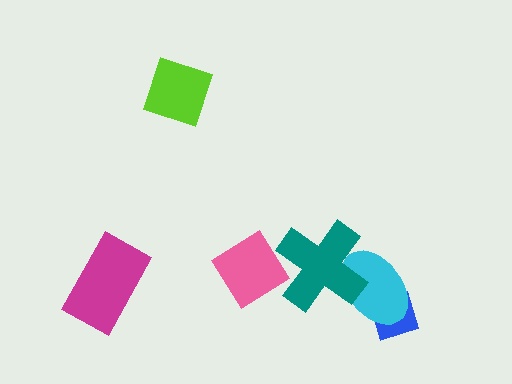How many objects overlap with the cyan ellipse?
2 objects overlap with the cyan ellipse.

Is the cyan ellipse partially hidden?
Yes, it is partially covered by another shape.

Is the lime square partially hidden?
No, no other shape covers it.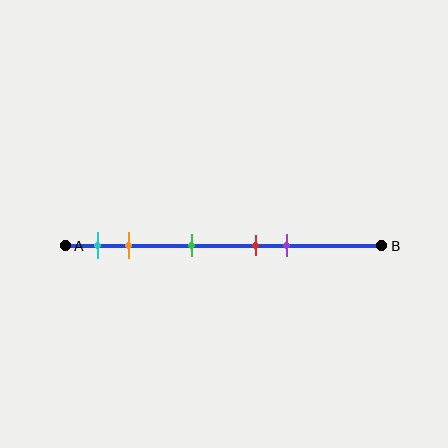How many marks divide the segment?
There are 5 marks dividing the segment.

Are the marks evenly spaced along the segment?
No, the marks are not evenly spaced.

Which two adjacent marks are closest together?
The red and purple marks are the closest adjacent pair.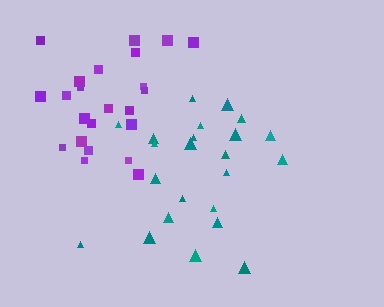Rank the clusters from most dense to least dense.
teal, purple.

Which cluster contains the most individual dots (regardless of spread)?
Purple (24).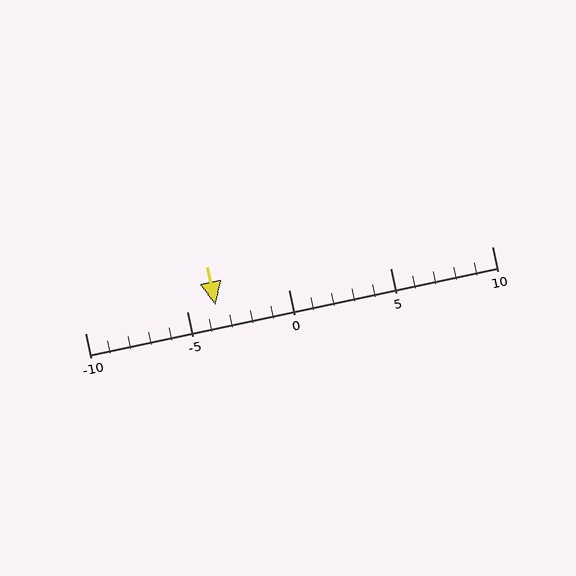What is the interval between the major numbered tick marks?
The major tick marks are spaced 5 units apart.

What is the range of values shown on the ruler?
The ruler shows values from -10 to 10.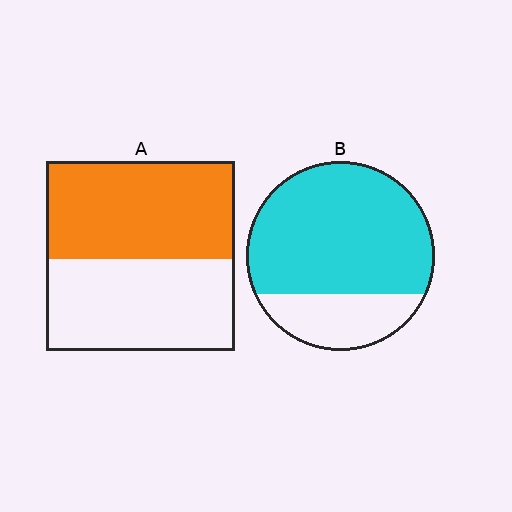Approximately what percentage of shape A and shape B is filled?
A is approximately 50% and B is approximately 75%.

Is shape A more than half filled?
Roughly half.